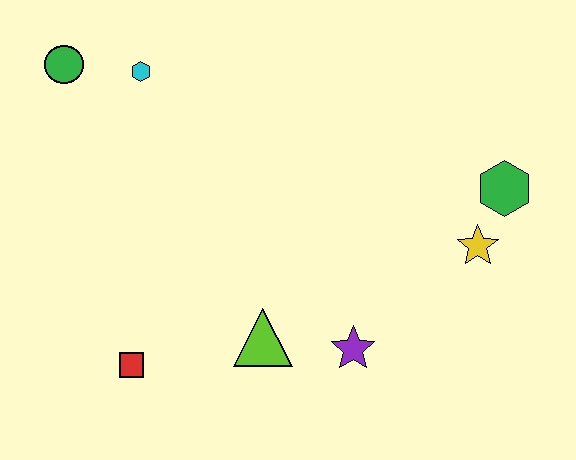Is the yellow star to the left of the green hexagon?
Yes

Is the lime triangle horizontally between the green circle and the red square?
No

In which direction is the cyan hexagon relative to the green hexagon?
The cyan hexagon is to the left of the green hexagon.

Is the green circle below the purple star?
No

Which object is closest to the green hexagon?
The yellow star is closest to the green hexagon.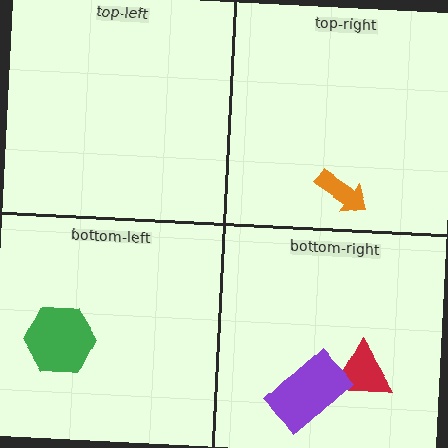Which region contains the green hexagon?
The bottom-left region.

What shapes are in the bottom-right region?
The red triangle, the purple rectangle.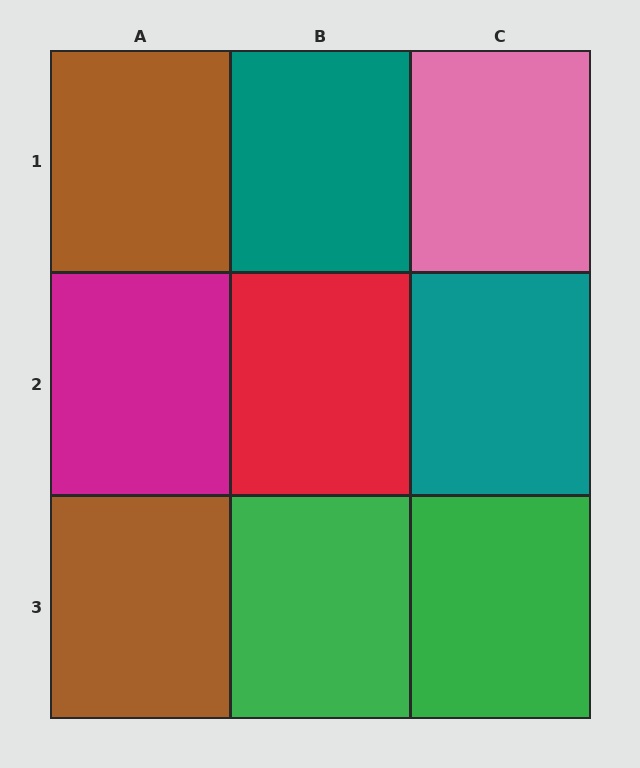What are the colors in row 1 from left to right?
Brown, teal, pink.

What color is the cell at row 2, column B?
Red.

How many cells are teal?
2 cells are teal.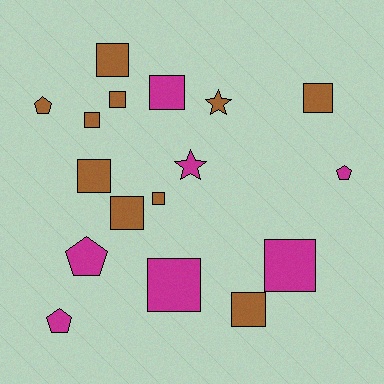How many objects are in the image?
There are 17 objects.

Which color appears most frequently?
Brown, with 10 objects.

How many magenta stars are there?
There is 1 magenta star.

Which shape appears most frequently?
Square, with 11 objects.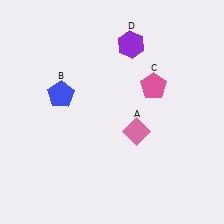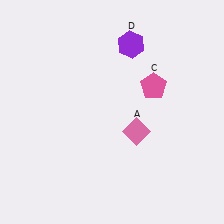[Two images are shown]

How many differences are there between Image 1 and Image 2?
There is 1 difference between the two images.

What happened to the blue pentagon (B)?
The blue pentagon (B) was removed in Image 2. It was in the top-left area of Image 1.